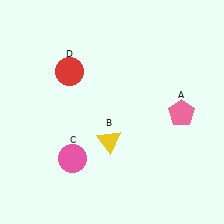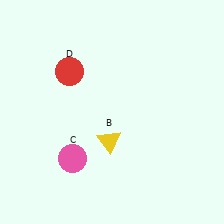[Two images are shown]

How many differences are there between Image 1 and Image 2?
There is 1 difference between the two images.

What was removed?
The pink pentagon (A) was removed in Image 2.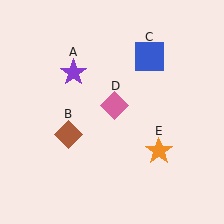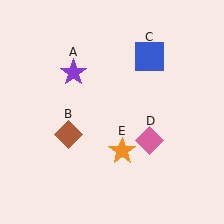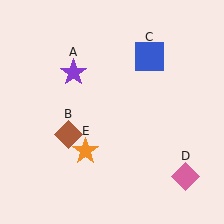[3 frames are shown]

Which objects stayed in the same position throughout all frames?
Purple star (object A) and brown diamond (object B) and blue square (object C) remained stationary.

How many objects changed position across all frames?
2 objects changed position: pink diamond (object D), orange star (object E).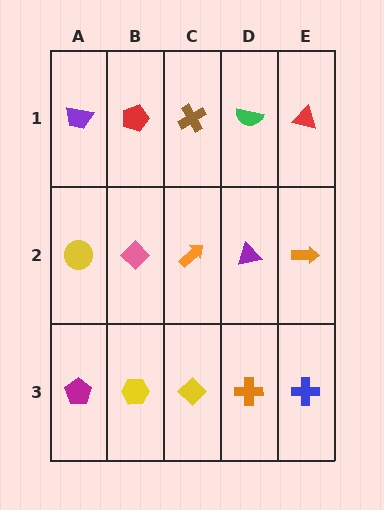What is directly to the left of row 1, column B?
A purple trapezoid.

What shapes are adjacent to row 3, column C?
An orange arrow (row 2, column C), a yellow hexagon (row 3, column B), an orange cross (row 3, column D).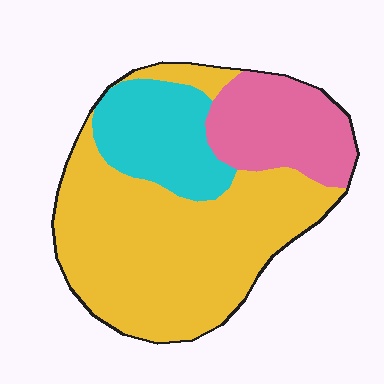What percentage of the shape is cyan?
Cyan takes up about one fifth (1/5) of the shape.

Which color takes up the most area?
Yellow, at roughly 60%.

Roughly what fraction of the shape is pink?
Pink covers about 20% of the shape.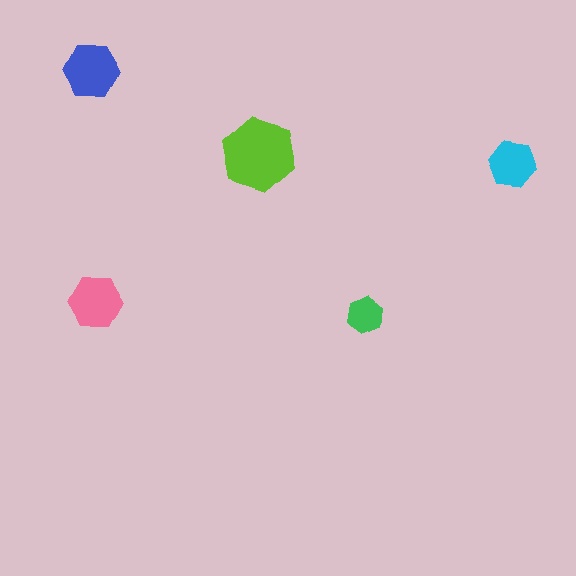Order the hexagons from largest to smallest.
the lime one, the blue one, the pink one, the cyan one, the green one.